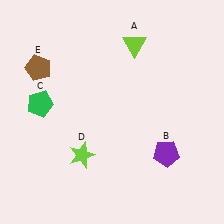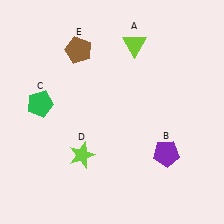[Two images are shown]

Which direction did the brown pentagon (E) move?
The brown pentagon (E) moved right.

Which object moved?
The brown pentagon (E) moved right.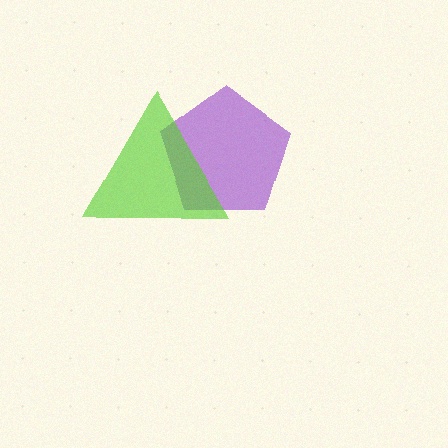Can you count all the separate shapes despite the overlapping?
Yes, there are 2 separate shapes.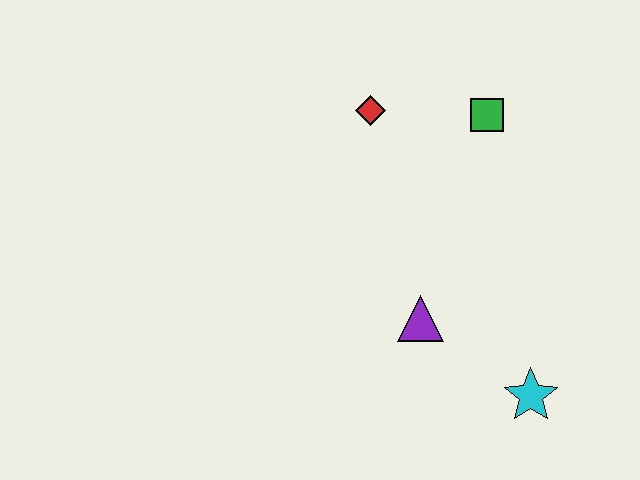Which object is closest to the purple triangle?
The cyan star is closest to the purple triangle.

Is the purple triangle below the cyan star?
No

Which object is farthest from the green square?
The cyan star is farthest from the green square.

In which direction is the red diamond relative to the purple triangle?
The red diamond is above the purple triangle.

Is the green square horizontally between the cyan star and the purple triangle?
Yes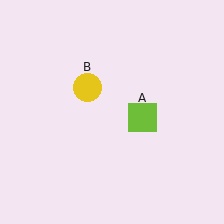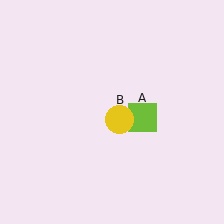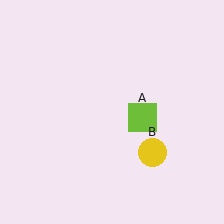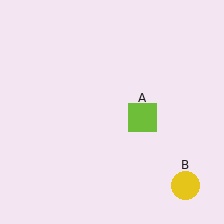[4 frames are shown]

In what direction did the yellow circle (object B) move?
The yellow circle (object B) moved down and to the right.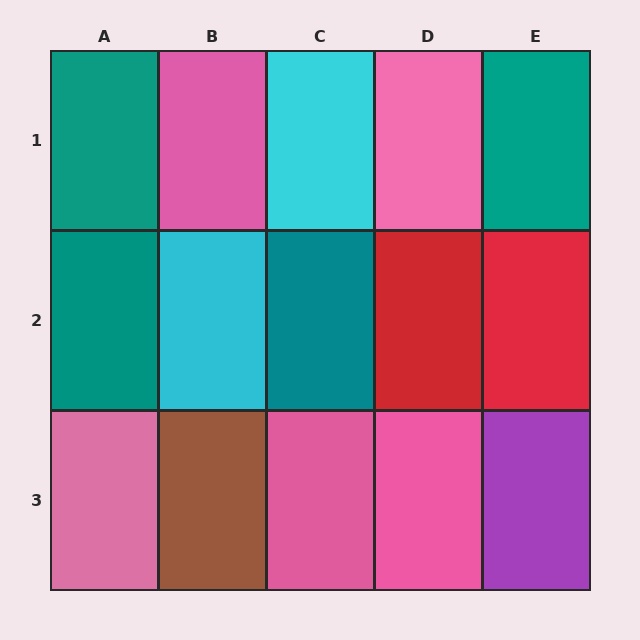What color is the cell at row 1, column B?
Pink.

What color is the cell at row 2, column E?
Red.